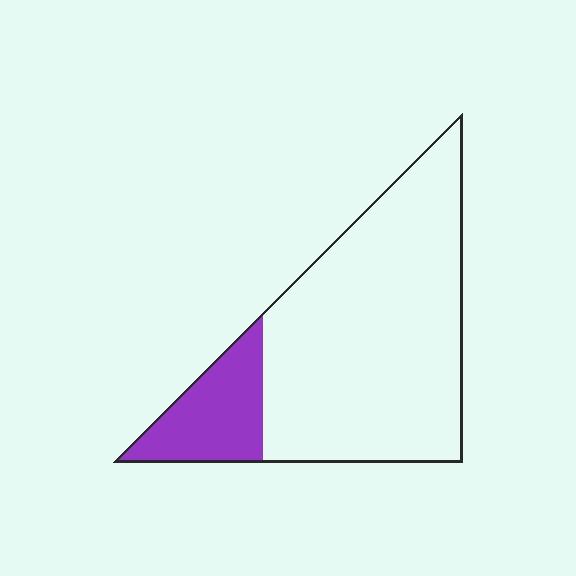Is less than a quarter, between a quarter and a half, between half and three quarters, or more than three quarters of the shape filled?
Less than a quarter.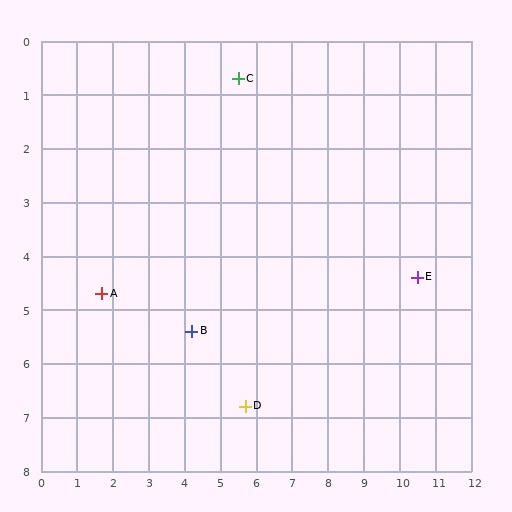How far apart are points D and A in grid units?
Points D and A are about 4.5 grid units apart.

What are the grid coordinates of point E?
Point E is at approximately (10.5, 4.4).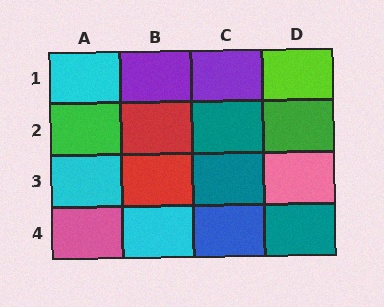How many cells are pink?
2 cells are pink.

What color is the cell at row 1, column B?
Purple.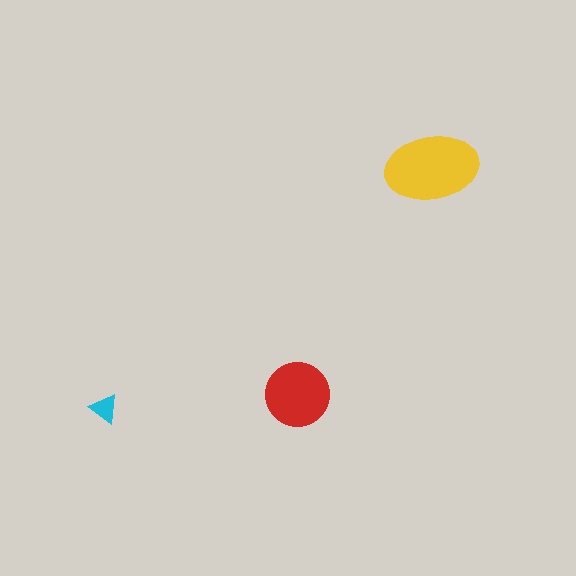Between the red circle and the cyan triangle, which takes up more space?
The red circle.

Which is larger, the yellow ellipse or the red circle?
The yellow ellipse.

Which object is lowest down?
The cyan triangle is bottommost.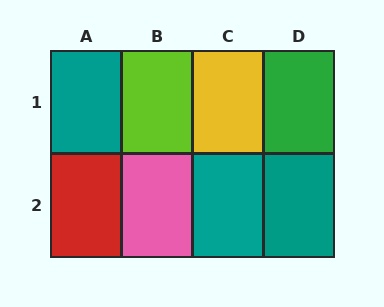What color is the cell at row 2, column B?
Pink.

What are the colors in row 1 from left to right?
Teal, lime, yellow, green.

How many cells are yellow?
1 cell is yellow.